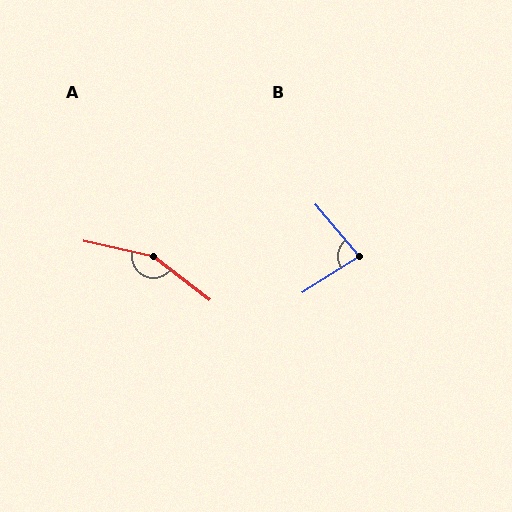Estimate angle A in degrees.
Approximately 155 degrees.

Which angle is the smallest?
B, at approximately 82 degrees.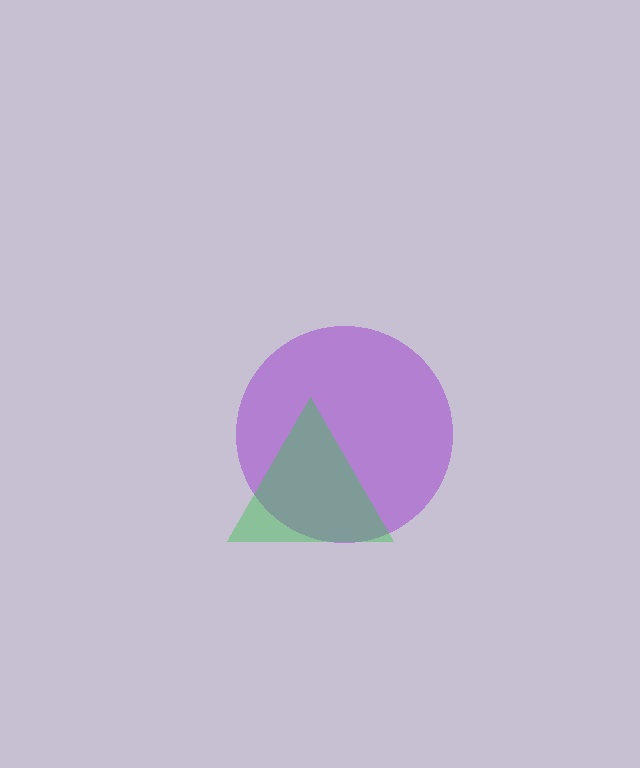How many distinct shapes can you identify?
There are 2 distinct shapes: a purple circle, a green triangle.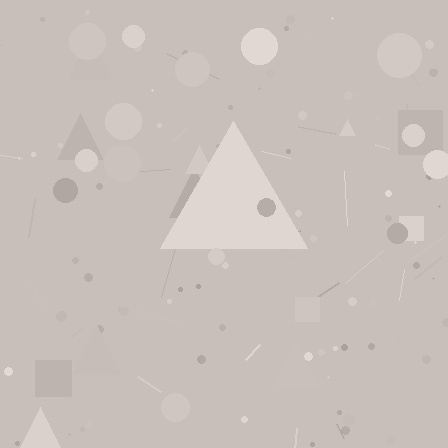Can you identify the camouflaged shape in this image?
The camouflaged shape is a triangle.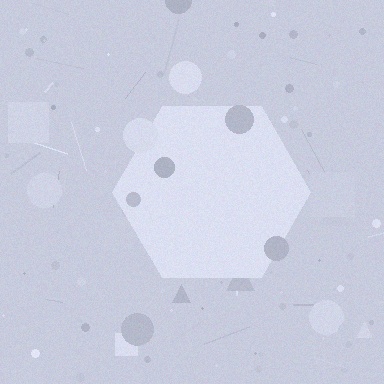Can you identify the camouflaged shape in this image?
The camouflaged shape is a hexagon.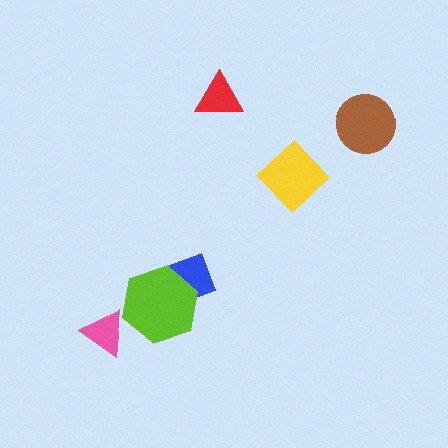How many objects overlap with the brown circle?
0 objects overlap with the brown circle.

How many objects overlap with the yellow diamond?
0 objects overlap with the yellow diamond.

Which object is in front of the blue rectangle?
The lime hexagon is in front of the blue rectangle.